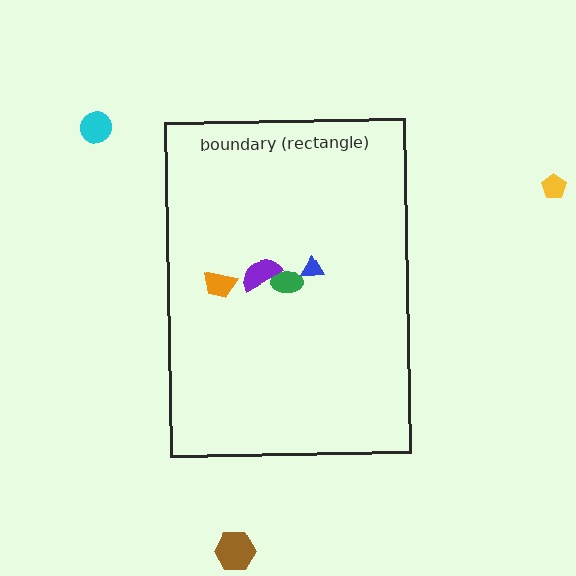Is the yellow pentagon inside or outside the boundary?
Outside.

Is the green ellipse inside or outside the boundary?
Inside.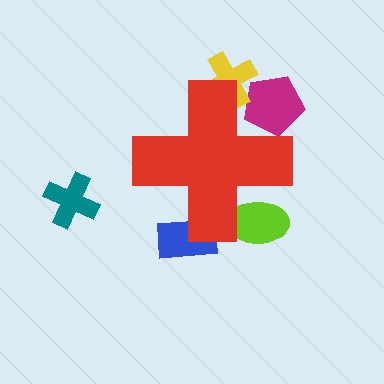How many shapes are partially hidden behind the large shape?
4 shapes are partially hidden.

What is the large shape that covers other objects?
A red cross.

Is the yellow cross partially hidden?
Yes, the yellow cross is partially hidden behind the red cross.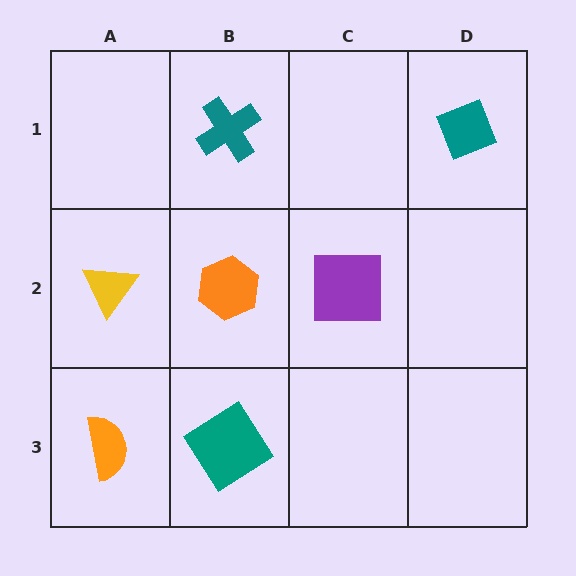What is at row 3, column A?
An orange semicircle.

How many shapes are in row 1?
2 shapes.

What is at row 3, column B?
A teal diamond.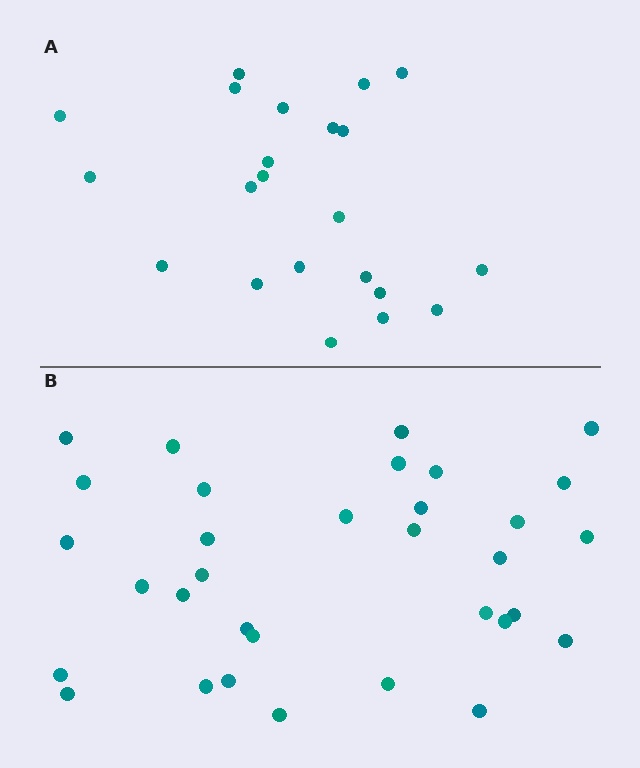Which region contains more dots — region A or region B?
Region B (the bottom region) has more dots.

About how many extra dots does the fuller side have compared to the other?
Region B has roughly 12 or so more dots than region A.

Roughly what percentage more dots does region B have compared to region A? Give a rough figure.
About 50% more.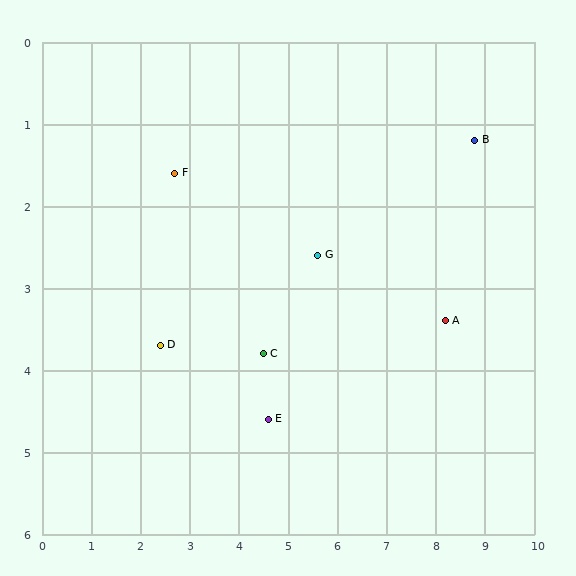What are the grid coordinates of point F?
Point F is at approximately (2.7, 1.6).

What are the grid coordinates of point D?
Point D is at approximately (2.4, 3.7).